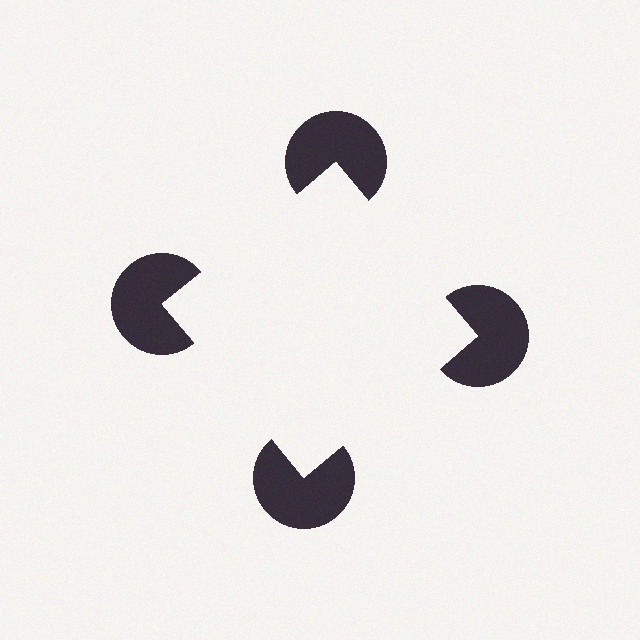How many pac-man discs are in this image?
There are 4 — one at each vertex of the illusory square.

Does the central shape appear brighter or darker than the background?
It typically appears slightly brighter than the background, even though no actual brightness change is drawn.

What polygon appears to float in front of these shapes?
An illusory square — its edges are inferred from the aligned wedge cuts in the pac-man discs, not physically drawn.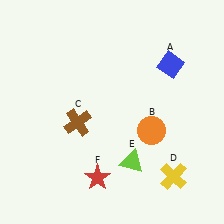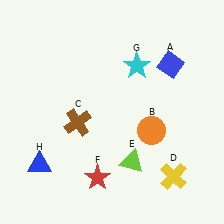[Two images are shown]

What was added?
A cyan star (G), a blue triangle (H) were added in Image 2.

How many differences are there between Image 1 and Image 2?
There are 2 differences between the two images.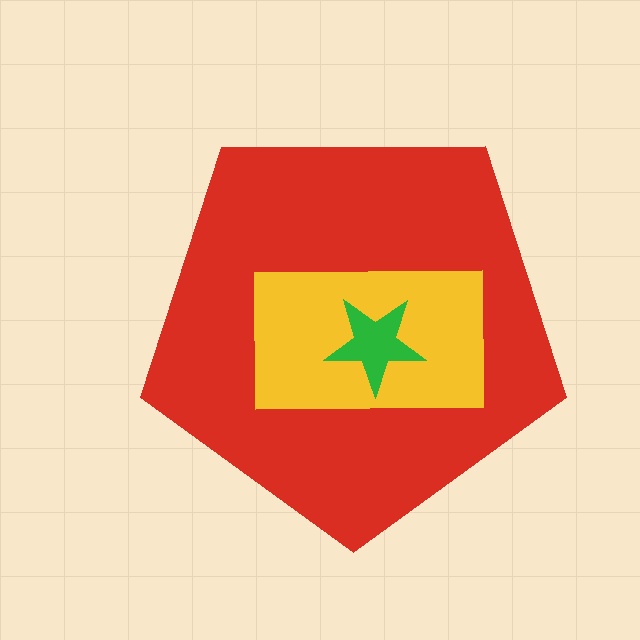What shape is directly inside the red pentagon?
The yellow rectangle.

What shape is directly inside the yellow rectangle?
The green star.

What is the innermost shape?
The green star.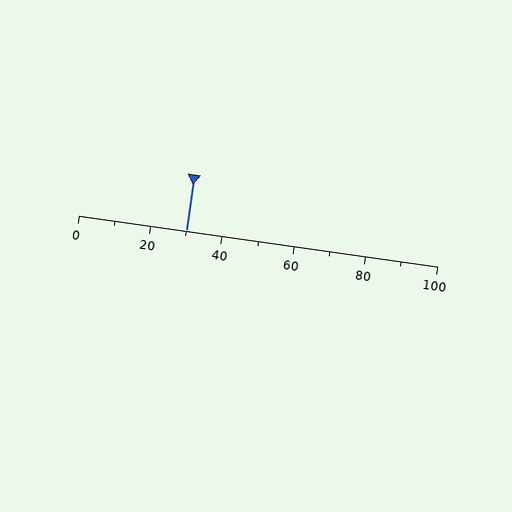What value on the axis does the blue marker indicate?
The marker indicates approximately 30.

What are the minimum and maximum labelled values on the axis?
The axis runs from 0 to 100.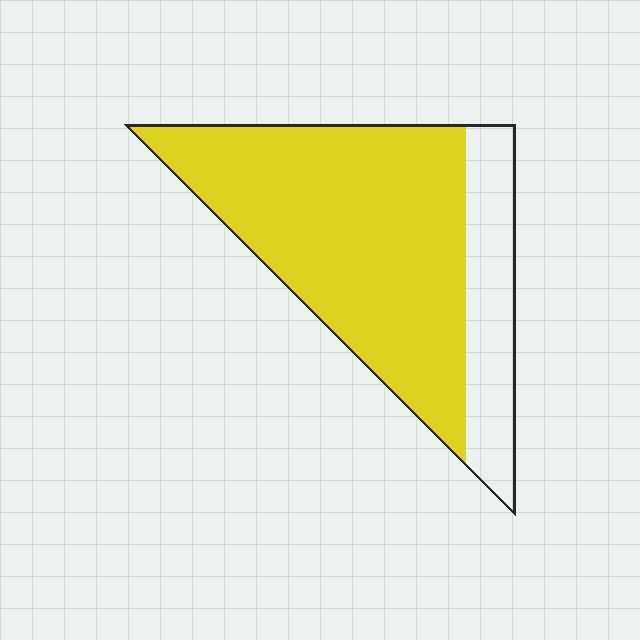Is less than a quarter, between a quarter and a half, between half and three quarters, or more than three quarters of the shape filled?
More than three quarters.